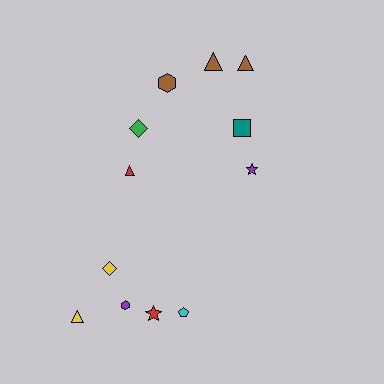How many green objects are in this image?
There is 1 green object.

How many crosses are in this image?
There are no crosses.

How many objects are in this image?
There are 12 objects.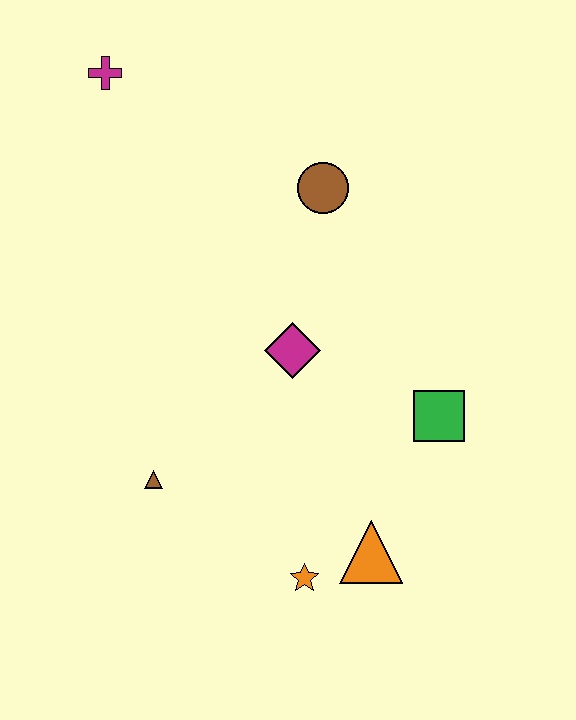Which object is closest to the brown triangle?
The orange star is closest to the brown triangle.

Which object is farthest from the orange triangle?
The magenta cross is farthest from the orange triangle.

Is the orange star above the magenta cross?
No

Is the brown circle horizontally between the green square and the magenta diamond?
Yes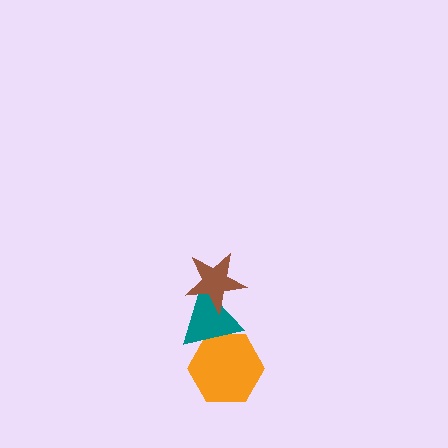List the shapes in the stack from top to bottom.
From top to bottom: the brown star, the teal triangle, the orange hexagon.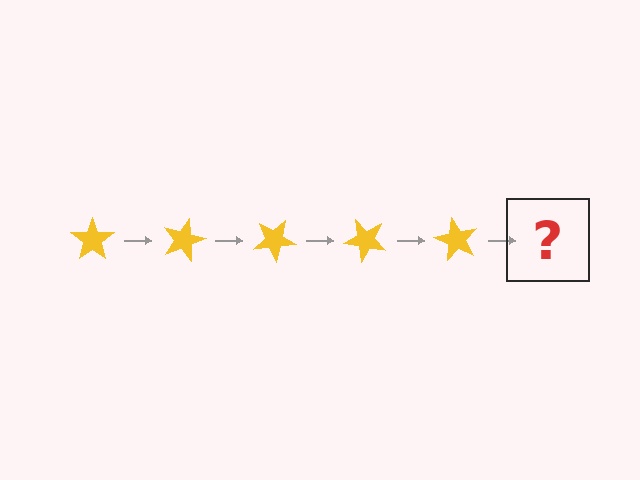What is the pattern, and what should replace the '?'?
The pattern is that the star rotates 15 degrees each step. The '?' should be a yellow star rotated 75 degrees.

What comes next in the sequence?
The next element should be a yellow star rotated 75 degrees.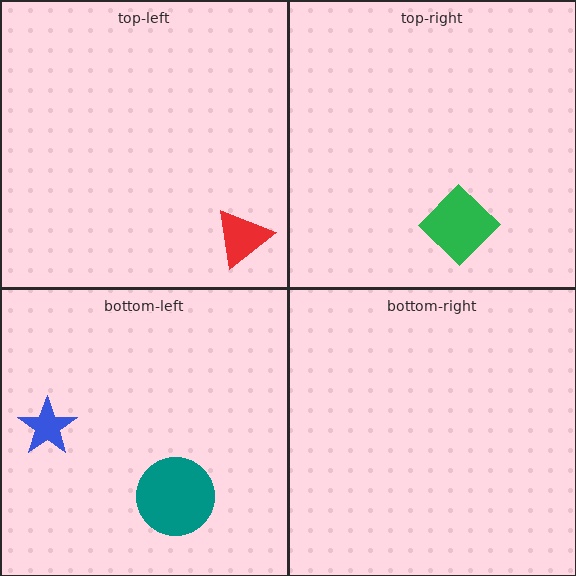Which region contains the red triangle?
The top-left region.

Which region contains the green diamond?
The top-right region.